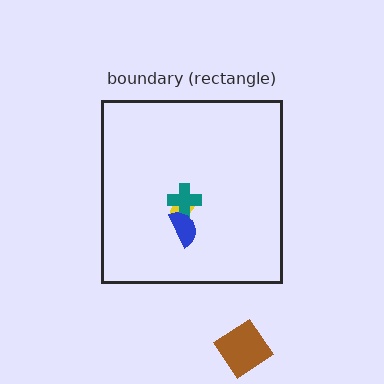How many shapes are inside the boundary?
3 inside, 1 outside.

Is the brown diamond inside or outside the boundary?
Outside.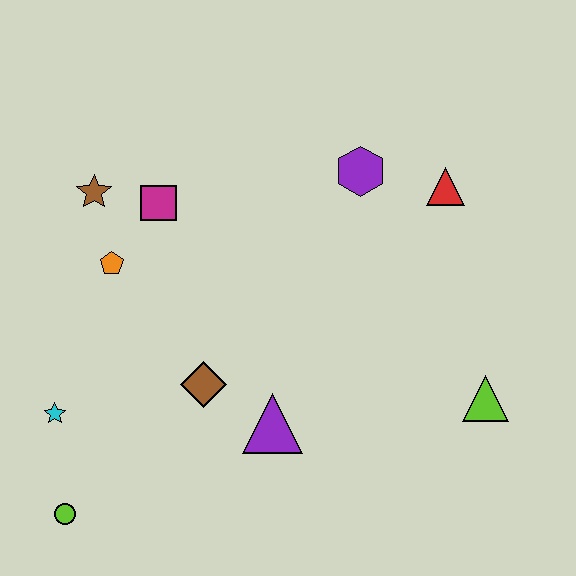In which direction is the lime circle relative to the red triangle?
The lime circle is to the left of the red triangle.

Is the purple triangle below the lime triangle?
Yes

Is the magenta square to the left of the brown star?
No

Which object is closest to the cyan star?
The lime circle is closest to the cyan star.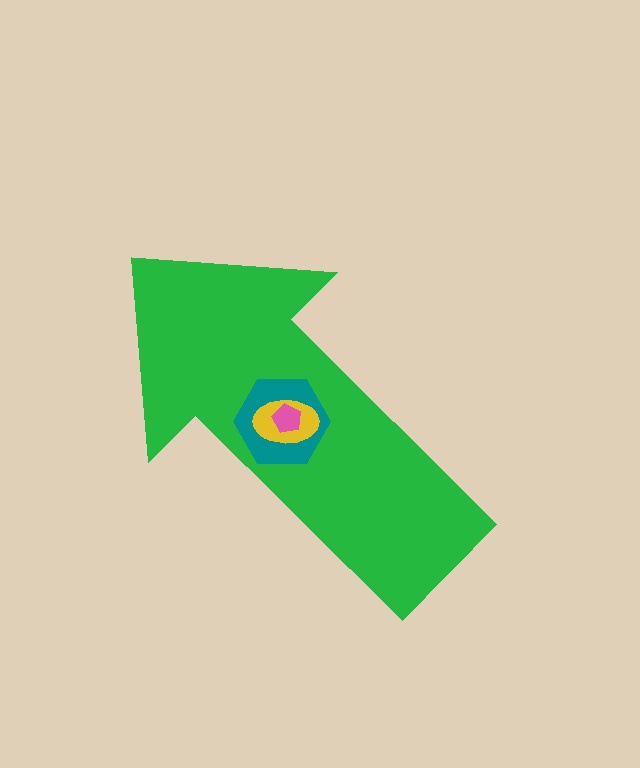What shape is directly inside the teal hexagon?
The yellow ellipse.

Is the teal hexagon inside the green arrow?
Yes.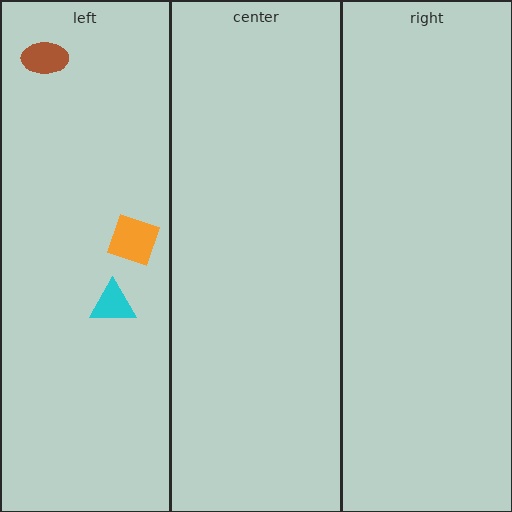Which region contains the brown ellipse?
The left region.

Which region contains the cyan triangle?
The left region.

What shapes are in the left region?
The cyan triangle, the brown ellipse, the orange diamond.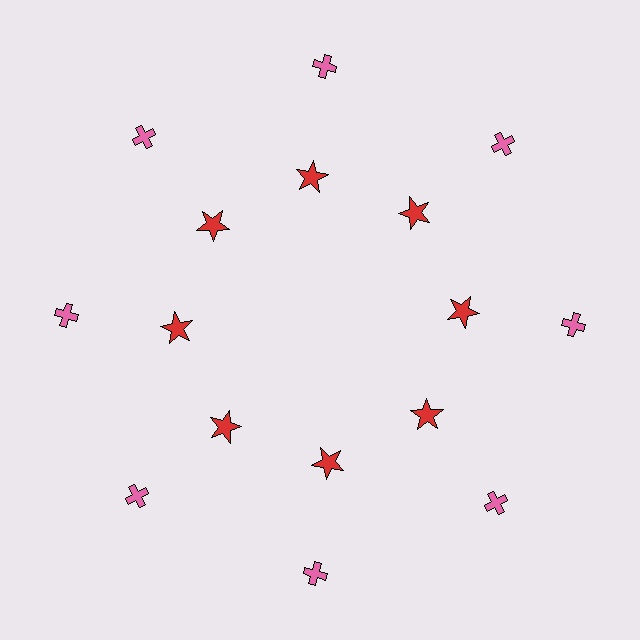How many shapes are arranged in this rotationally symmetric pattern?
There are 16 shapes, arranged in 8 groups of 2.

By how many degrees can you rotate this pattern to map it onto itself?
The pattern maps onto itself every 45 degrees of rotation.